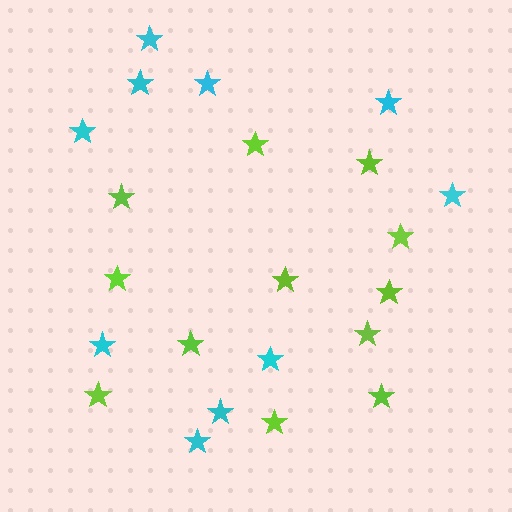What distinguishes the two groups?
There are 2 groups: one group of cyan stars (10) and one group of lime stars (12).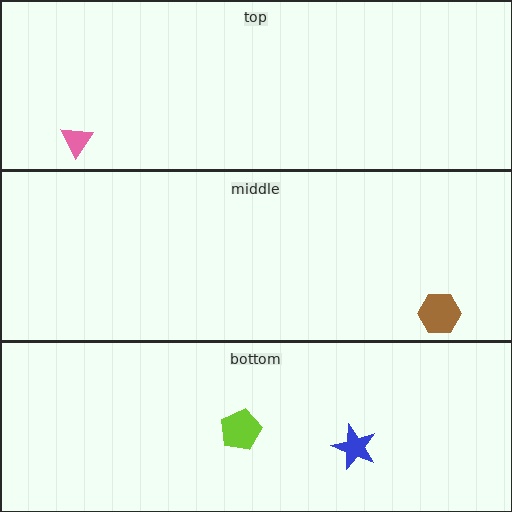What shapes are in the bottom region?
The lime pentagon, the blue star.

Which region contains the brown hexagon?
The middle region.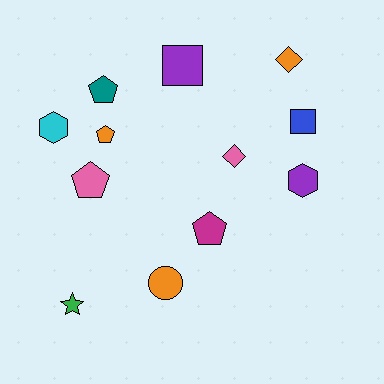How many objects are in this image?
There are 12 objects.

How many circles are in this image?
There is 1 circle.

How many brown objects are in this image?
There are no brown objects.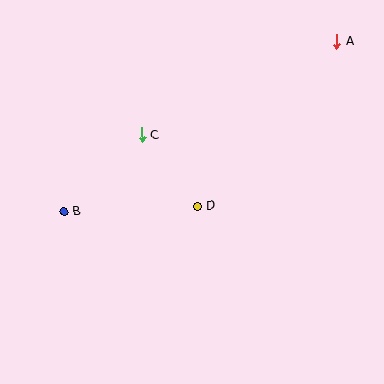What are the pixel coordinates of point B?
Point B is at (64, 212).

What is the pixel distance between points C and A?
The distance between C and A is 217 pixels.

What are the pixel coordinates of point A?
Point A is at (337, 41).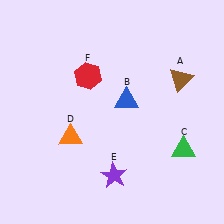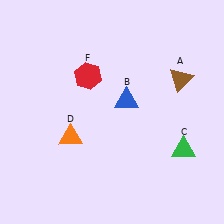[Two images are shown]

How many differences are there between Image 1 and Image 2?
There is 1 difference between the two images.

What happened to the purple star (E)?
The purple star (E) was removed in Image 2. It was in the bottom-right area of Image 1.